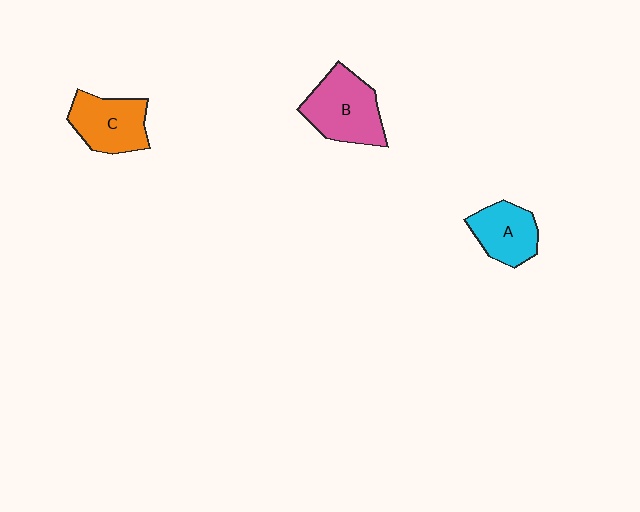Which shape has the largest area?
Shape B (pink).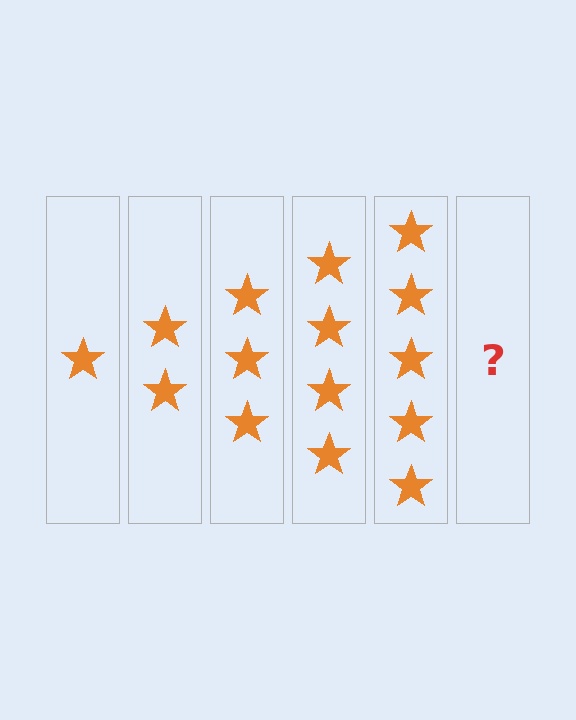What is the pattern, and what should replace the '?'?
The pattern is that each step adds one more star. The '?' should be 6 stars.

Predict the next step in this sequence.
The next step is 6 stars.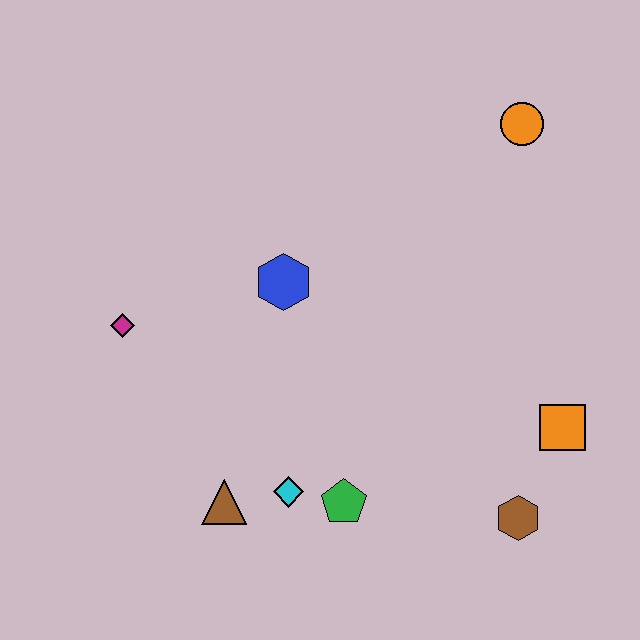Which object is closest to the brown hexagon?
The orange square is closest to the brown hexagon.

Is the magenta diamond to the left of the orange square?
Yes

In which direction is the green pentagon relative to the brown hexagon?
The green pentagon is to the left of the brown hexagon.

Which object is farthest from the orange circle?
The brown triangle is farthest from the orange circle.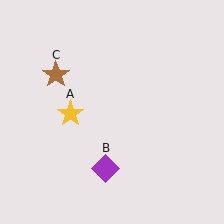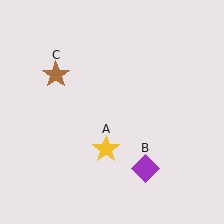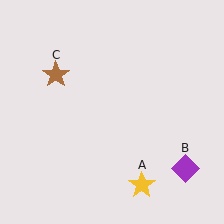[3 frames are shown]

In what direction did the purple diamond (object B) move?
The purple diamond (object B) moved right.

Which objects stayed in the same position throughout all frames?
Brown star (object C) remained stationary.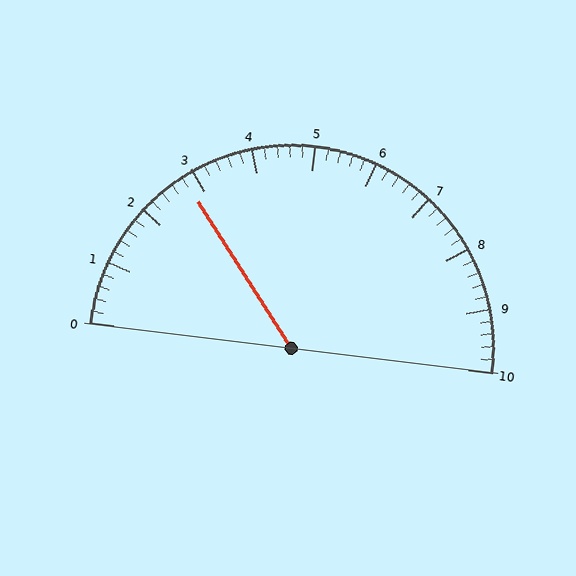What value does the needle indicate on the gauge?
The needle indicates approximately 2.8.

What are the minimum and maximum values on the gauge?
The gauge ranges from 0 to 10.